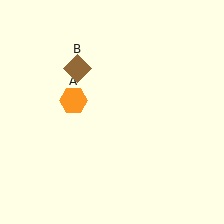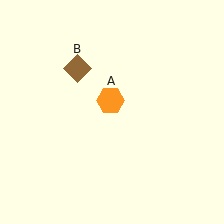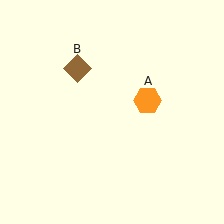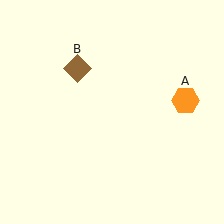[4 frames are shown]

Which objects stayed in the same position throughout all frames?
Brown diamond (object B) remained stationary.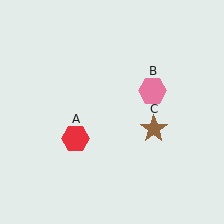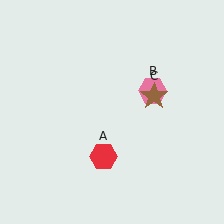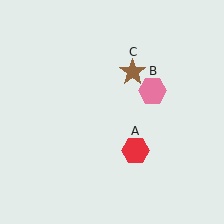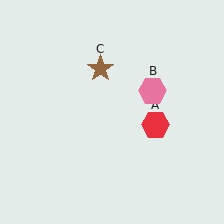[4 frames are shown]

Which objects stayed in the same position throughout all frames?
Pink hexagon (object B) remained stationary.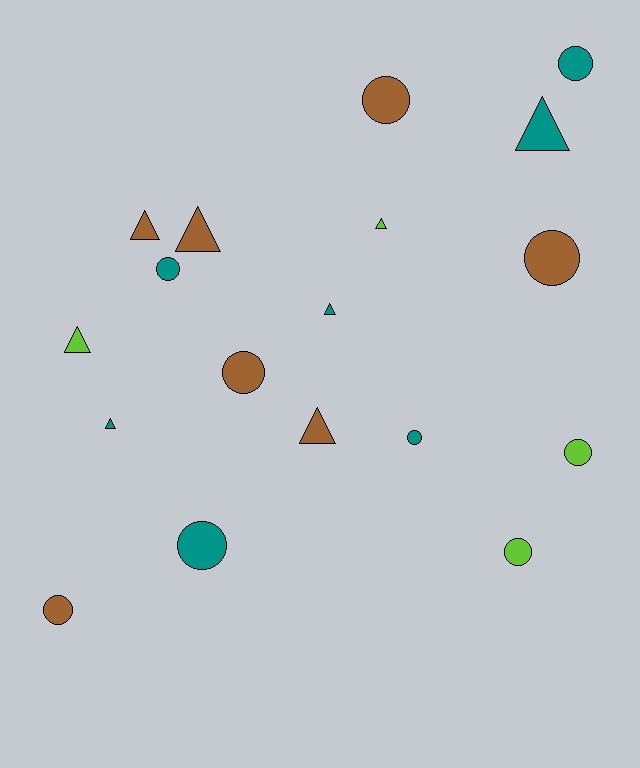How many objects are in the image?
There are 18 objects.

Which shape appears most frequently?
Circle, with 10 objects.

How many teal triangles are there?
There are 3 teal triangles.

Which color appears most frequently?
Brown, with 7 objects.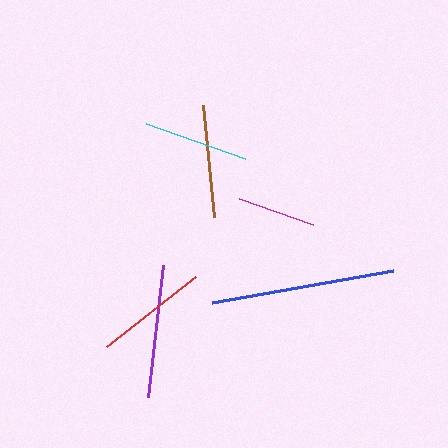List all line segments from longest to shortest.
From longest to shortest: blue, purple, red, brown, cyan, magenta.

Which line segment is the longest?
The blue line is the longest at approximately 185 pixels.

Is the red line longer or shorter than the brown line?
The red line is longer than the brown line.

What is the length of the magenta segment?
The magenta segment is approximately 79 pixels long.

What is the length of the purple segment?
The purple segment is approximately 133 pixels long.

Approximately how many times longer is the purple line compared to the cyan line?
The purple line is approximately 1.3 times the length of the cyan line.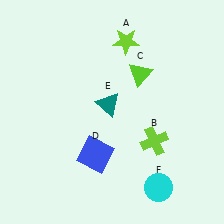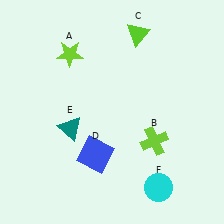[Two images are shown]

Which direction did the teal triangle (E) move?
The teal triangle (E) moved left.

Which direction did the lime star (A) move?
The lime star (A) moved left.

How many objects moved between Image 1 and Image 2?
3 objects moved between the two images.